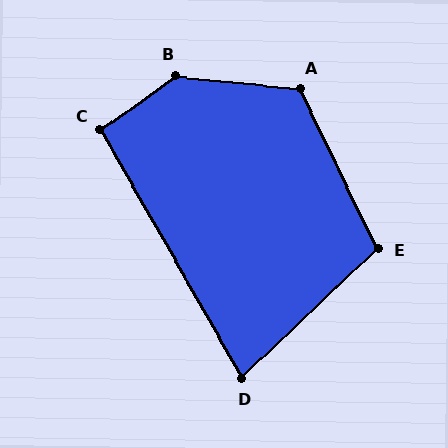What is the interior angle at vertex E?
Approximately 108 degrees (obtuse).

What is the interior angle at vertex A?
Approximately 121 degrees (obtuse).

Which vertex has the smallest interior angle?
D, at approximately 76 degrees.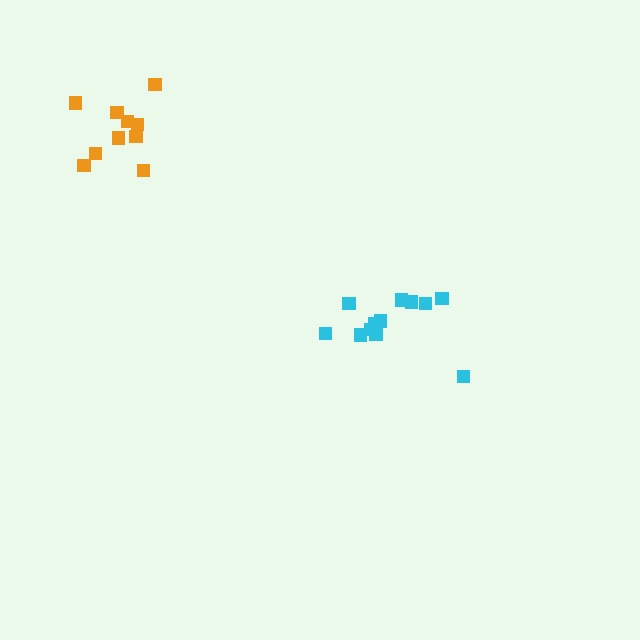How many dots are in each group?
Group 1: 12 dots, Group 2: 10 dots (22 total).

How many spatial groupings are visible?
There are 2 spatial groupings.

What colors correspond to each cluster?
The clusters are colored: cyan, orange.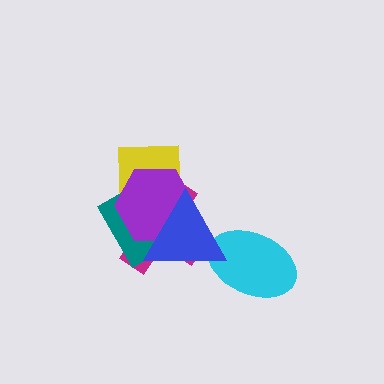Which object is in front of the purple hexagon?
The blue triangle is in front of the purple hexagon.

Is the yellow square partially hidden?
Yes, it is partially covered by another shape.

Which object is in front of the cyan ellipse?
The blue triangle is in front of the cyan ellipse.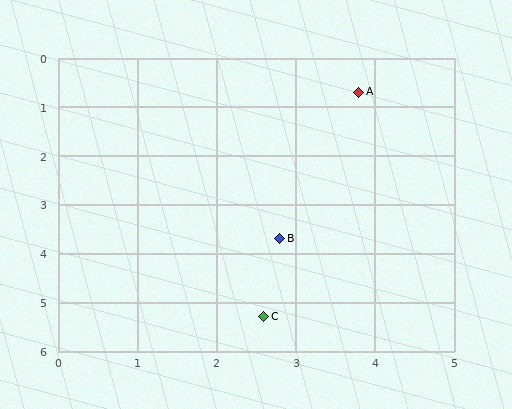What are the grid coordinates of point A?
Point A is at approximately (3.8, 0.7).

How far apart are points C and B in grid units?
Points C and B are about 1.6 grid units apart.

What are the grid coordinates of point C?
Point C is at approximately (2.6, 5.3).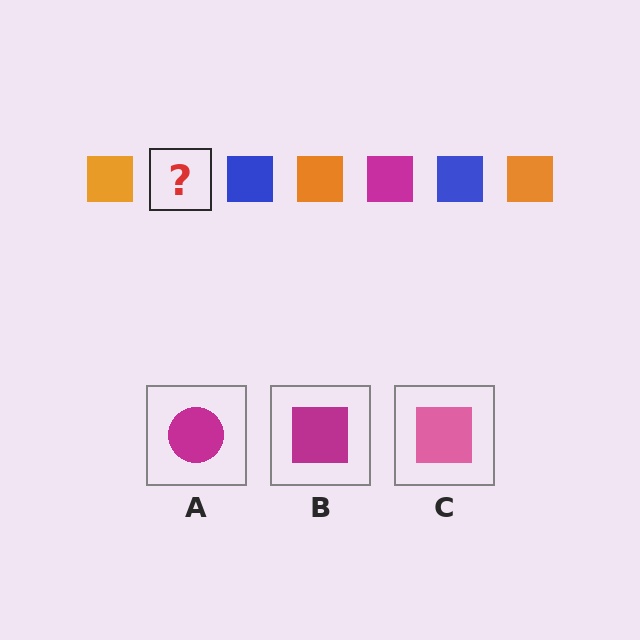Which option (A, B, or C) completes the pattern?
B.